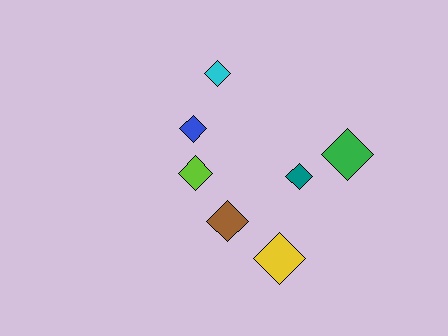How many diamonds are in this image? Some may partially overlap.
There are 7 diamonds.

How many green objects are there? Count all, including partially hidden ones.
There is 1 green object.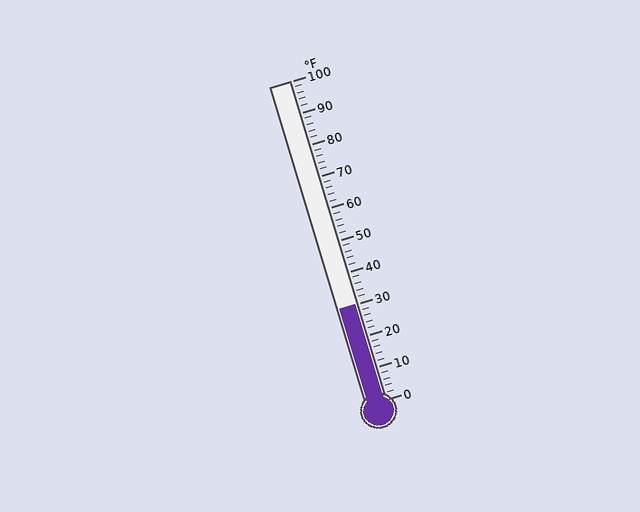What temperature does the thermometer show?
The thermometer shows approximately 30°F.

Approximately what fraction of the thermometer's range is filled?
The thermometer is filled to approximately 30% of its range.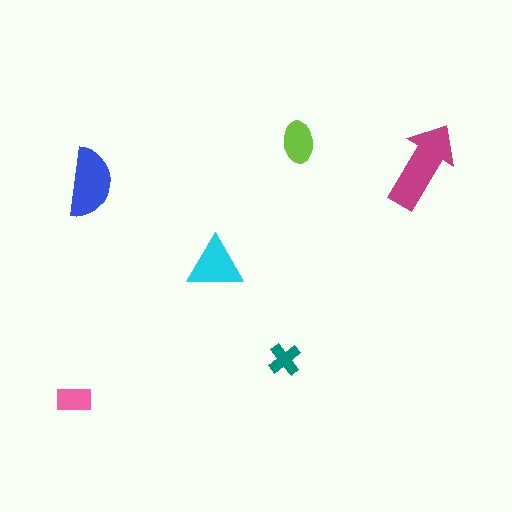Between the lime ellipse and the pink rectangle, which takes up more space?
The lime ellipse.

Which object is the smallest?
The teal cross.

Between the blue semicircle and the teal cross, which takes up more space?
The blue semicircle.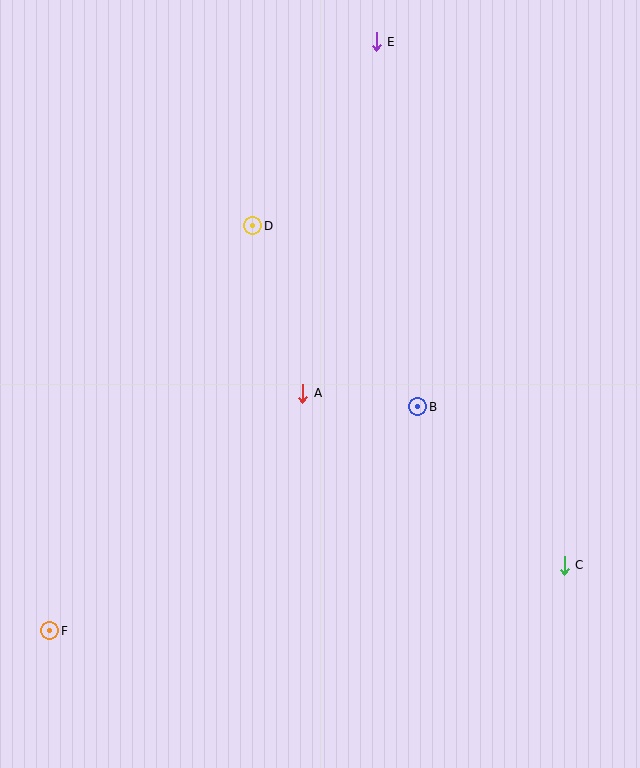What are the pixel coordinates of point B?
Point B is at (418, 407).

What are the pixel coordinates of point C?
Point C is at (564, 565).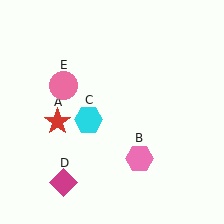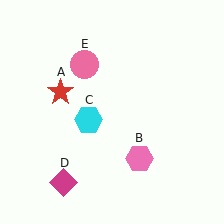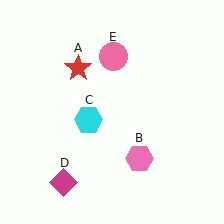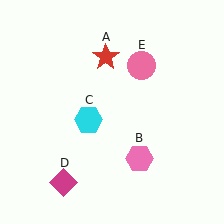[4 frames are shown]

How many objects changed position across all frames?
2 objects changed position: red star (object A), pink circle (object E).